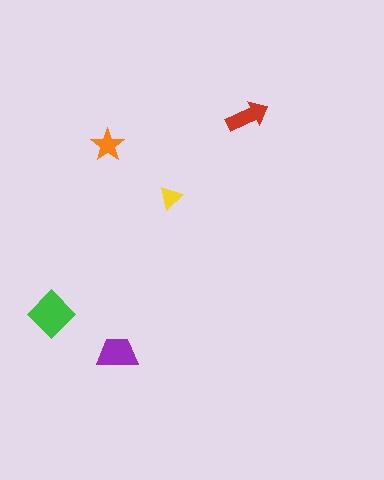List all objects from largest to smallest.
The green diamond, the purple trapezoid, the red arrow, the orange star, the yellow triangle.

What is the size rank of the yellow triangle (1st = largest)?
5th.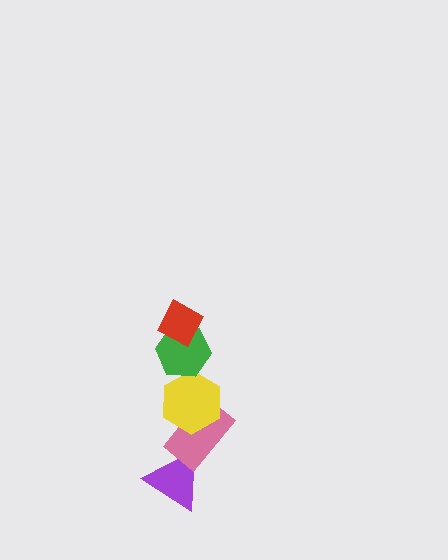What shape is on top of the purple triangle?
The pink rectangle is on top of the purple triangle.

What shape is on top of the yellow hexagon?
The green hexagon is on top of the yellow hexagon.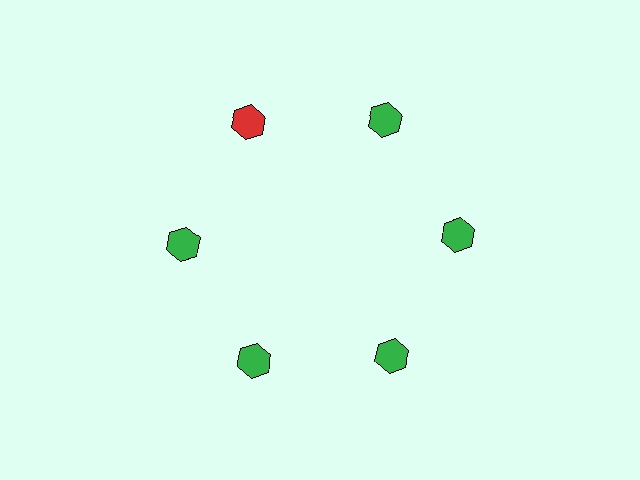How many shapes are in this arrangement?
There are 6 shapes arranged in a ring pattern.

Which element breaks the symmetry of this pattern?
The red hexagon at roughly the 11 o'clock position breaks the symmetry. All other shapes are green hexagons.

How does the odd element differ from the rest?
It has a different color: red instead of green.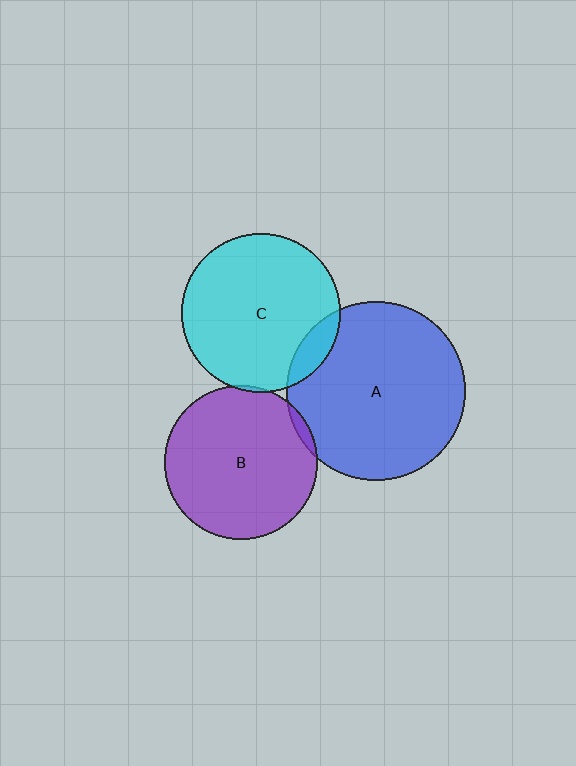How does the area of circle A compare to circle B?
Approximately 1.4 times.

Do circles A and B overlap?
Yes.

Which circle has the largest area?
Circle A (blue).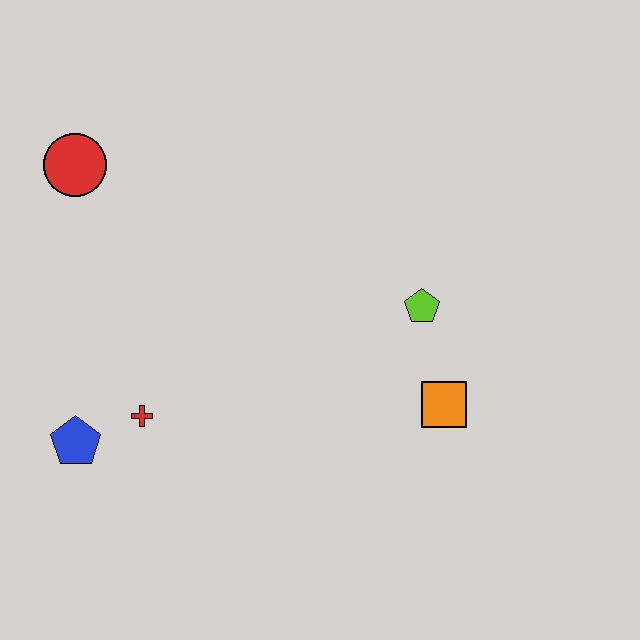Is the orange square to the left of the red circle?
No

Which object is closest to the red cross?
The blue pentagon is closest to the red cross.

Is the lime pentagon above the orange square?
Yes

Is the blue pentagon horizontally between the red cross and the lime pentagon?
No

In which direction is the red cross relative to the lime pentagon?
The red cross is to the left of the lime pentagon.